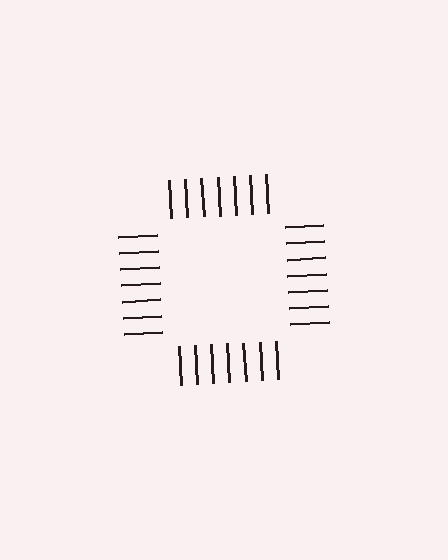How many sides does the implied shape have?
4 sides — the line-ends trace a square.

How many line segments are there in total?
28 — 7 along each of the 4 edges.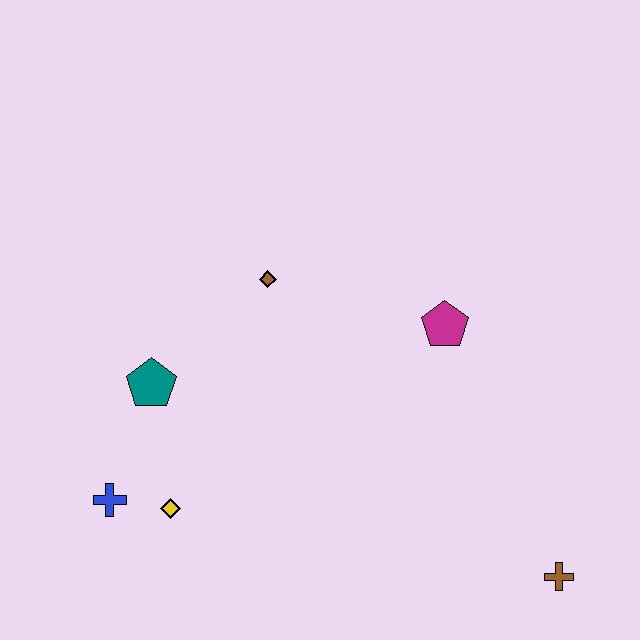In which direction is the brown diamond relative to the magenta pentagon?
The brown diamond is to the left of the magenta pentagon.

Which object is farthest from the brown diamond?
The brown cross is farthest from the brown diamond.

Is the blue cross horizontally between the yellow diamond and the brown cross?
No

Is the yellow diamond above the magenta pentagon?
No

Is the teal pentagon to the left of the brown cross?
Yes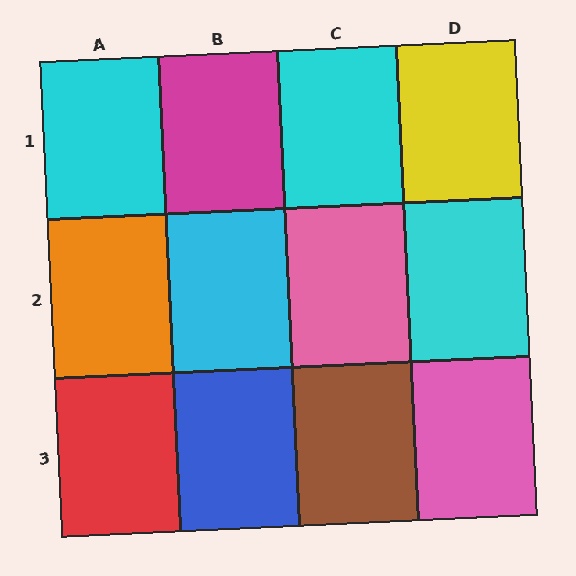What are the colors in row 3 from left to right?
Red, blue, brown, pink.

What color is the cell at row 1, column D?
Yellow.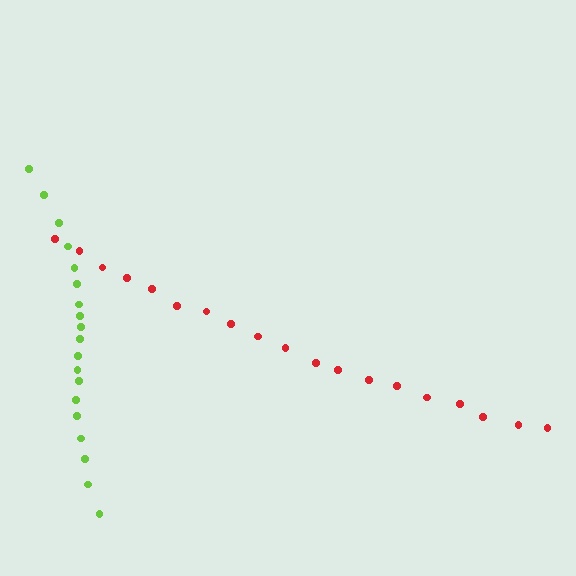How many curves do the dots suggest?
There are 2 distinct paths.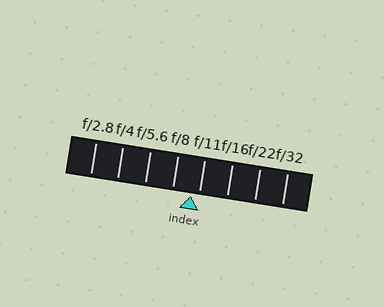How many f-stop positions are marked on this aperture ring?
There are 8 f-stop positions marked.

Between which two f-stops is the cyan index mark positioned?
The index mark is between f/8 and f/11.